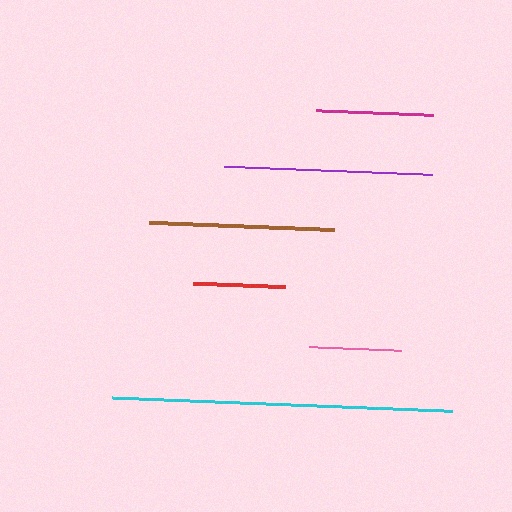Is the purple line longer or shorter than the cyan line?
The cyan line is longer than the purple line.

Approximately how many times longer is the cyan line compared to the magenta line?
The cyan line is approximately 2.9 times the length of the magenta line.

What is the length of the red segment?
The red segment is approximately 92 pixels long.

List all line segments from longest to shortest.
From longest to shortest: cyan, purple, brown, magenta, pink, red.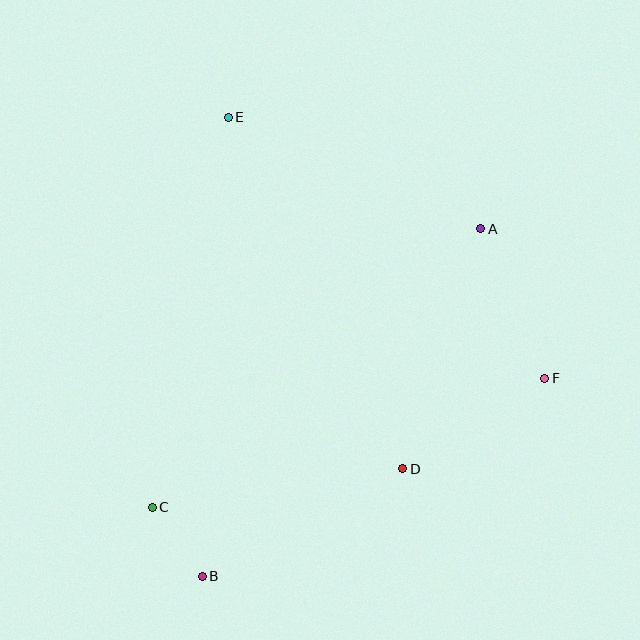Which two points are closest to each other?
Points B and C are closest to each other.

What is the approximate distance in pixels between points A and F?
The distance between A and F is approximately 162 pixels.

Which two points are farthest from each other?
Points B and E are farthest from each other.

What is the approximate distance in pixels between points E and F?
The distance between E and F is approximately 410 pixels.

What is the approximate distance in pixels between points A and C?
The distance between A and C is approximately 431 pixels.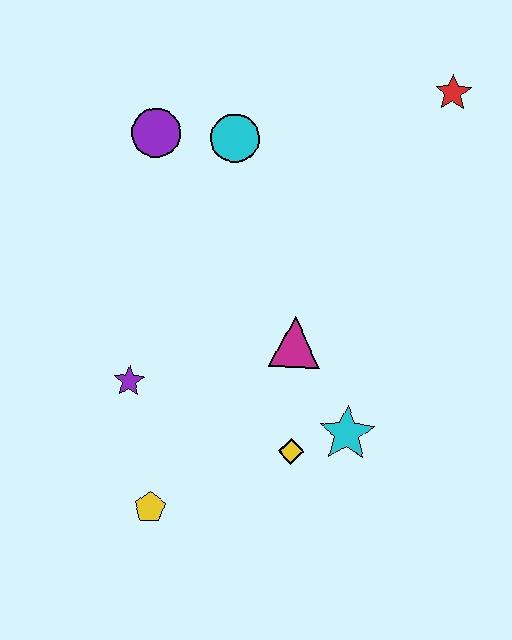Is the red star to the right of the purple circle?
Yes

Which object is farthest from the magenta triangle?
The red star is farthest from the magenta triangle.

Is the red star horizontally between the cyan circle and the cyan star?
No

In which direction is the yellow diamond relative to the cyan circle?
The yellow diamond is below the cyan circle.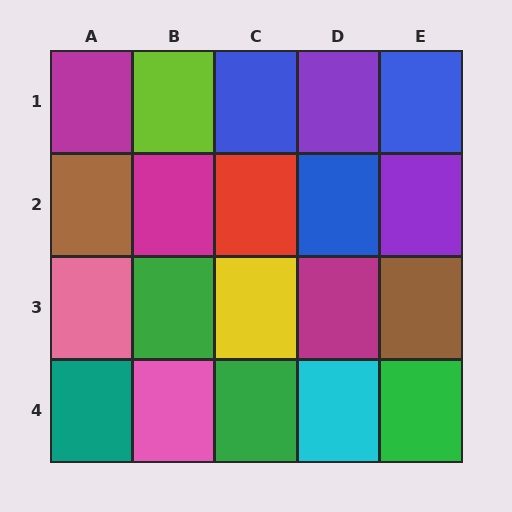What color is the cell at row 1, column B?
Lime.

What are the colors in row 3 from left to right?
Pink, green, yellow, magenta, brown.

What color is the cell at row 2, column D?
Blue.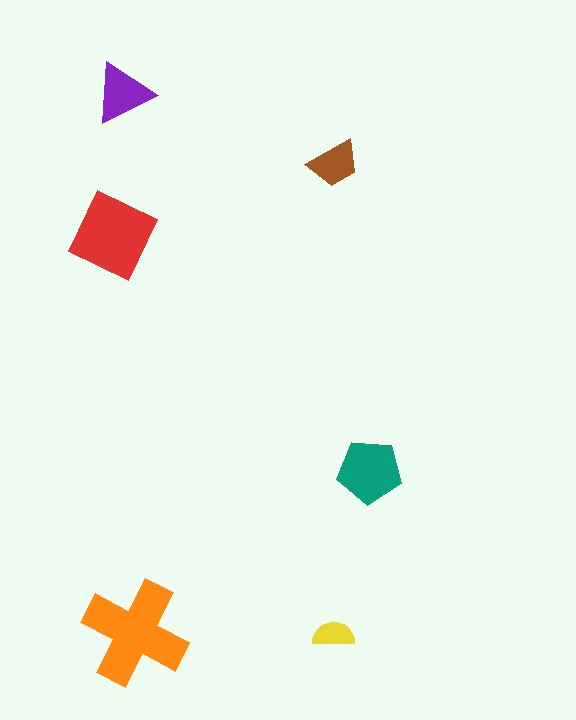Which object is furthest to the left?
The red square is leftmost.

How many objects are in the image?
There are 6 objects in the image.